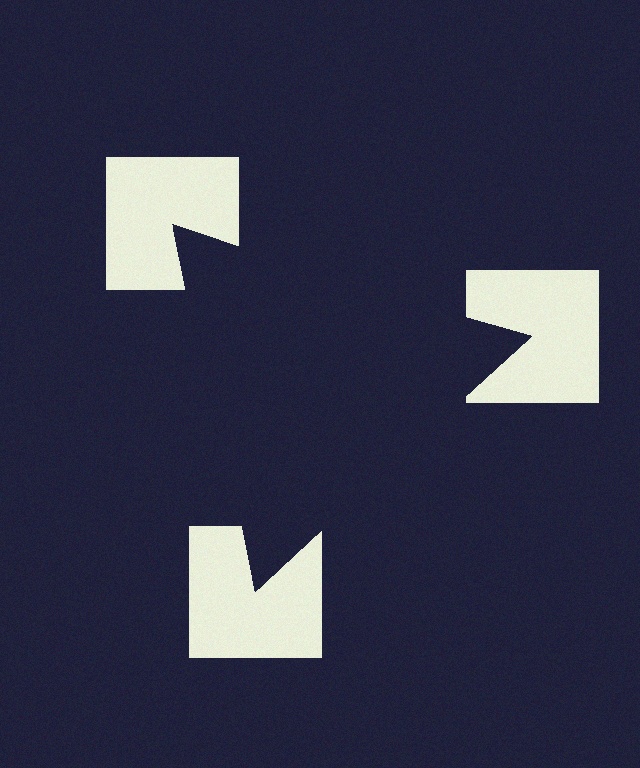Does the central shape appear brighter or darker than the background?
It typically appears slightly darker than the background, even though no actual brightness change is drawn.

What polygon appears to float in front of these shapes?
An illusory triangle — its edges are inferred from the aligned wedge cuts in the notched squares, not physically drawn.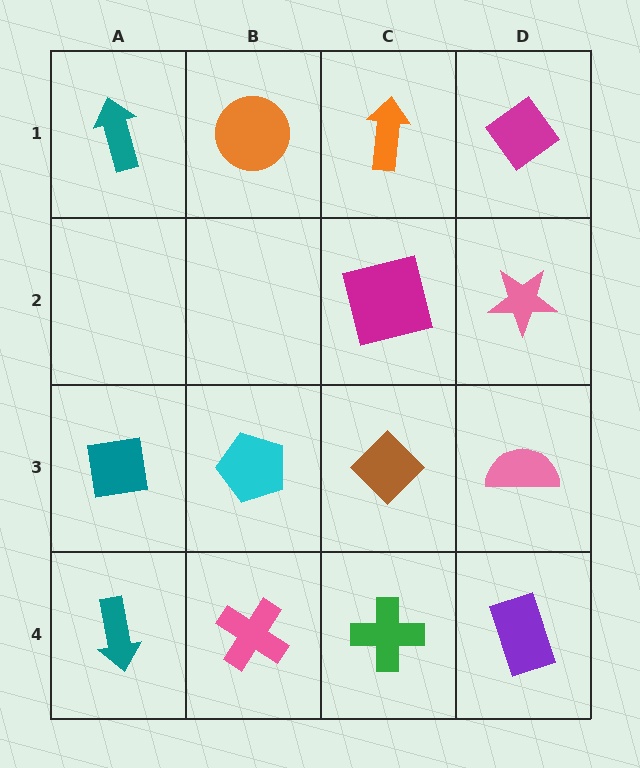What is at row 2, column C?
A magenta square.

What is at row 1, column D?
A magenta diamond.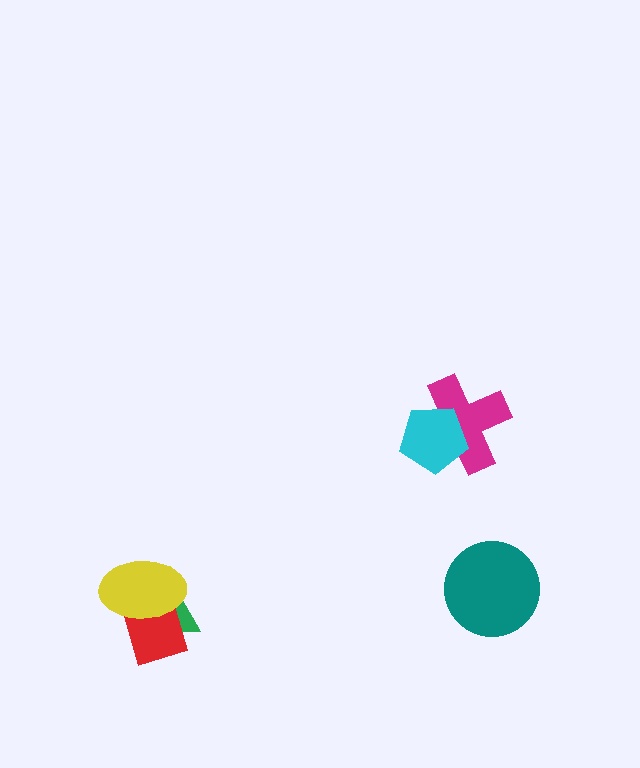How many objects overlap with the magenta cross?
1 object overlaps with the magenta cross.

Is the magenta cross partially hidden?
Yes, it is partially covered by another shape.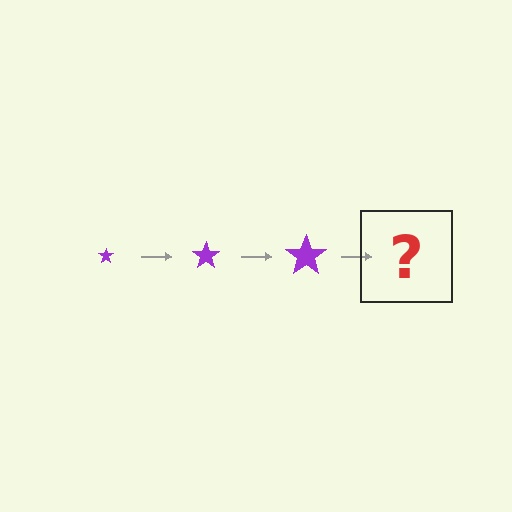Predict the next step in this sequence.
The next step is a purple star, larger than the previous one.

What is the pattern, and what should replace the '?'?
The pattern is that the star gets progressively larger each step. The '?' should be a purple star, larger than the previous one.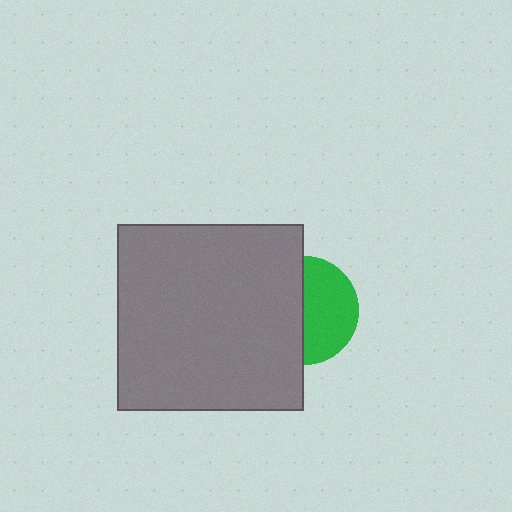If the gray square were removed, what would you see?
You would see the complete green circle.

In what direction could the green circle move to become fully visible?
The green circle could move right. That would shift it out from behind the gray square entirely.